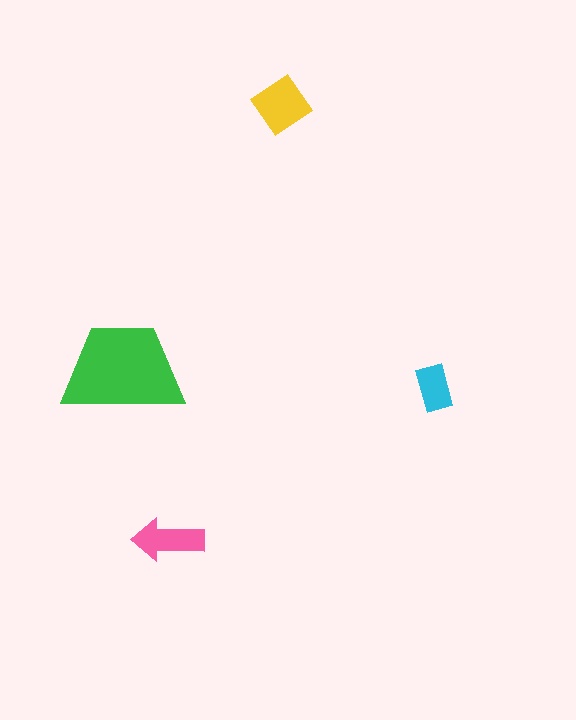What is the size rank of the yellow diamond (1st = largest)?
2nd.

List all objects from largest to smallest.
The green trapezoid, the yellow diamond, the pink arrow, the cyan rectangle.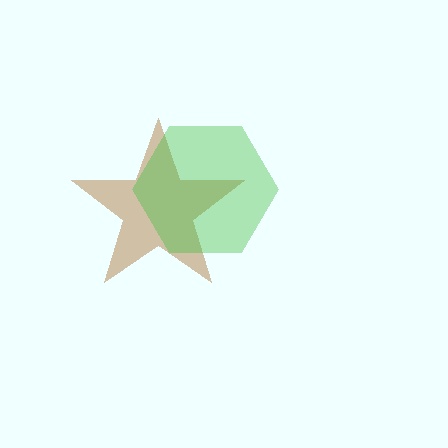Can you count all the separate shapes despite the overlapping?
Yes, there are 2 separate shapes.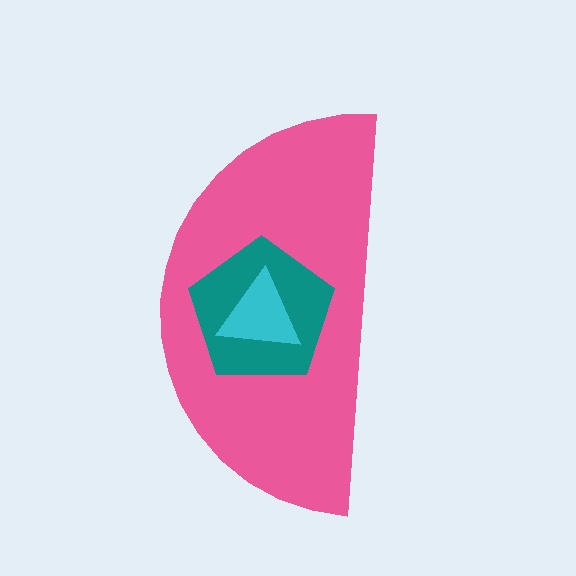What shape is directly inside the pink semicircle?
The teal pentagon.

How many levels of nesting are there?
3.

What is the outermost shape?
The pink semicircle.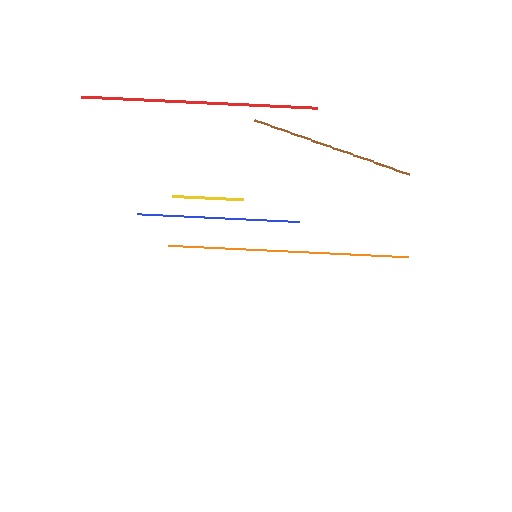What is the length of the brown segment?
The brown segment is approximately 165 pixels long.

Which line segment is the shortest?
The yellow line is the shortest at approximately 71 pixels.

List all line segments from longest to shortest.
From longest to shortest: orange, red, brown, blue, yellow.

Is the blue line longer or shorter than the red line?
The red line is longer than the blue line.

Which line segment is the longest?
The orange line is the longest at approximately 241 pixels.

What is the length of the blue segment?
The blue segment is approximately 162 pixels long.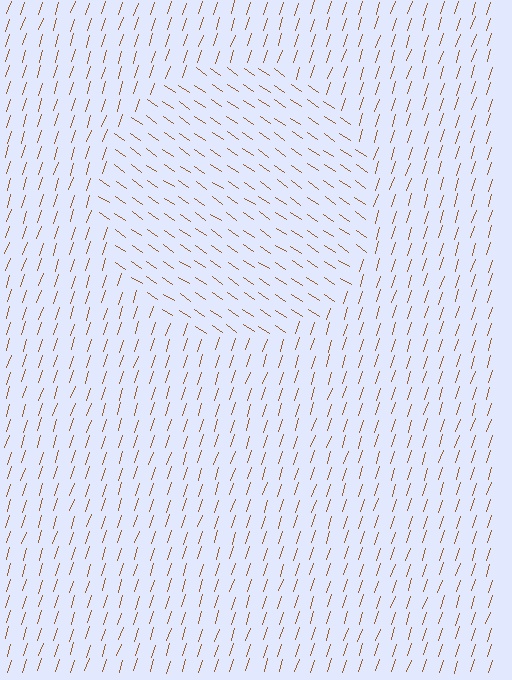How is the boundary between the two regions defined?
The boundary is defined purely by a change in line orientation (approximately 73 degrees difference). All lines are the same color and thickness.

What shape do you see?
I see a circle.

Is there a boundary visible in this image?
Yes, there is a texture boundary formed by a change in line orientation.